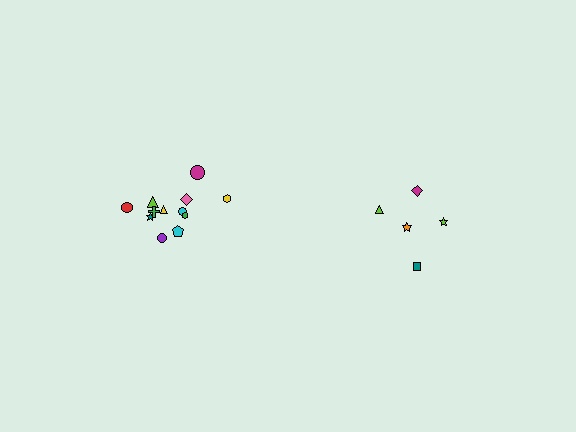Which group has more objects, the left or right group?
The left group.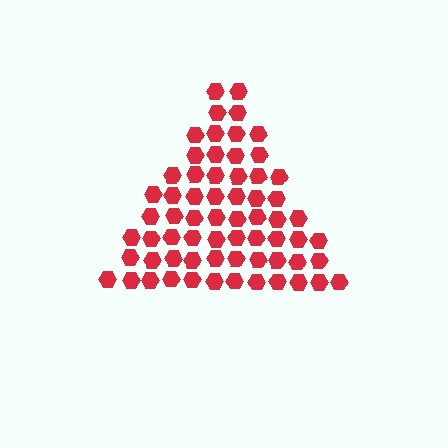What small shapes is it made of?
It is made of small hexagons.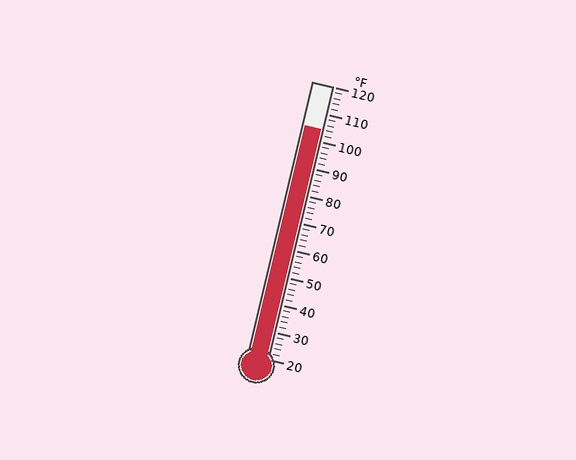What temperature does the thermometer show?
The thermometer shows approximately 104°F.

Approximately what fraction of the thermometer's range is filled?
The thermometer is filled to approximately 85% of its range.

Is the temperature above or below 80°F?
The temperature is above 80°F.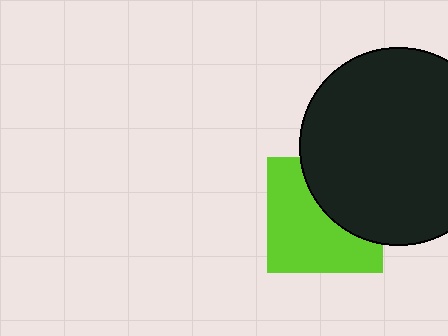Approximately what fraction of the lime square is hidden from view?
Roughly 40% of the lime square is hidden behind the black circle.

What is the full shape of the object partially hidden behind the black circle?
The partially hidden object is a lime square.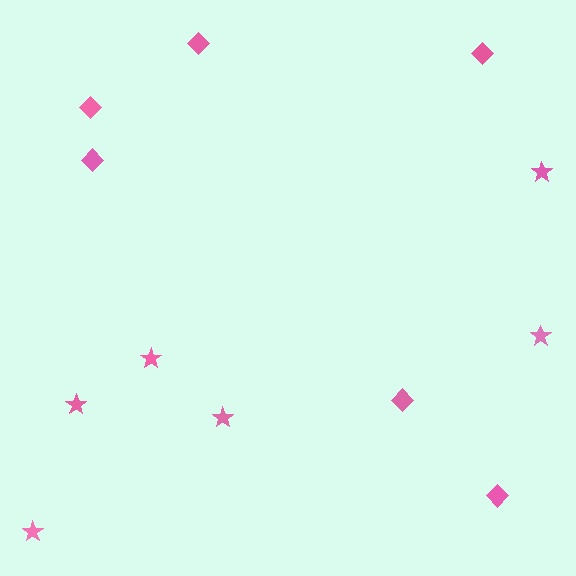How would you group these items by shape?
There are 2 groups: one group of diamonds (6) and one group of stars (6).